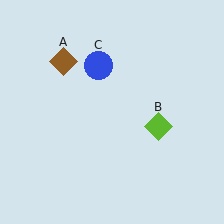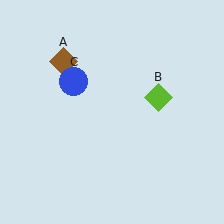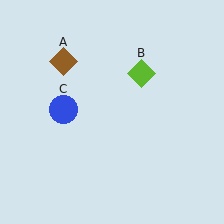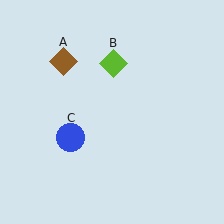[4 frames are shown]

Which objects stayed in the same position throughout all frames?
Brown diamond (object A) remained stationary.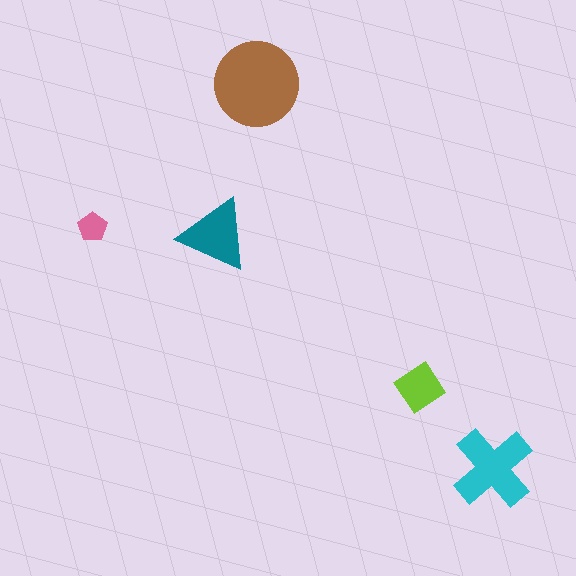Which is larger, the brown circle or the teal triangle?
The brown circle.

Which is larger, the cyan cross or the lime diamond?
The cyan cross.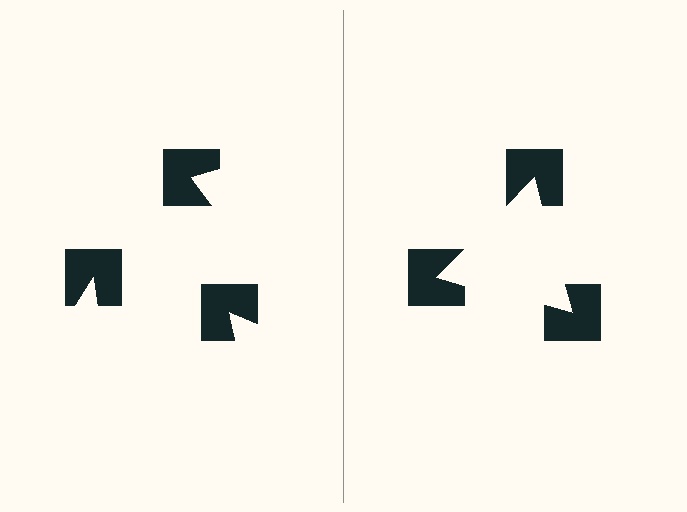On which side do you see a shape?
An illusory triangle appears on the right side. On the left side the wedge cuts are rotated, so no coherent shape forms.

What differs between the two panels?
The notched squares are positioned identically on both sides; only the wedge orientations differ. On the right they align to a triangle; on the left they are misaligned.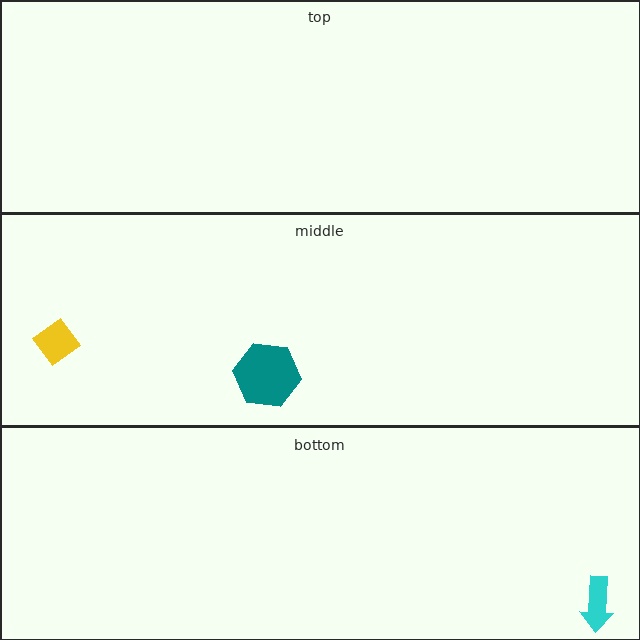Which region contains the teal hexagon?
The middle region.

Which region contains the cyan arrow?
The bottom region.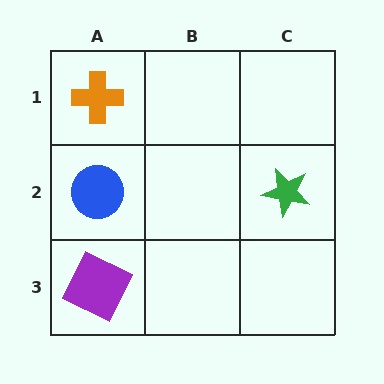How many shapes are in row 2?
2 shapes.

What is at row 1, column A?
An orange cross.